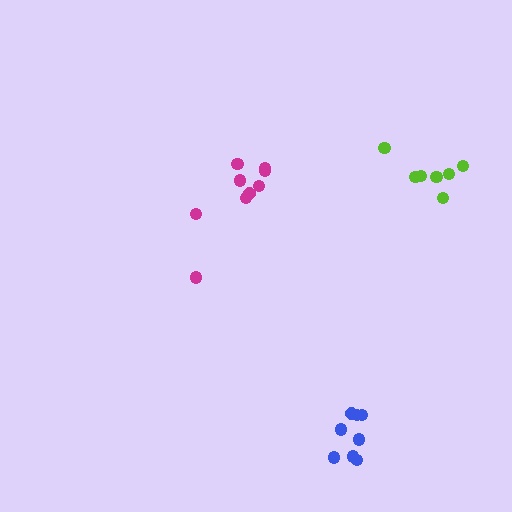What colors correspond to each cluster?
The clusters are colored: magenta, lime, blue.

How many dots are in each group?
Group 1: 9 dots, Group 2: 7 dots, Group 3: 8 dots (24 total).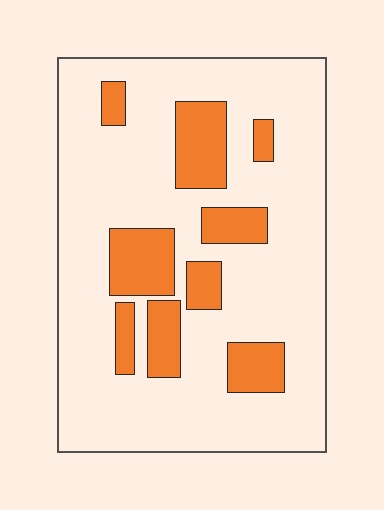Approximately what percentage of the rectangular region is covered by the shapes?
Approximately 20%.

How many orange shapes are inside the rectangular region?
9.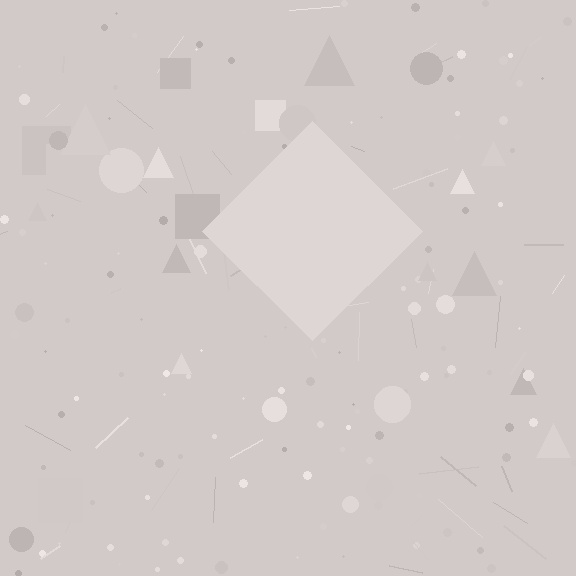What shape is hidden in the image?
A diamond is hidden in the image.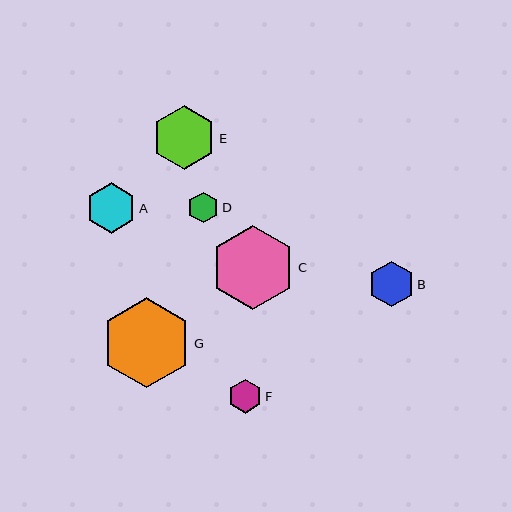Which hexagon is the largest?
Hexagon G is the largest with a size of approximately 90 pixels.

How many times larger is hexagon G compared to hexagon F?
Hexagon G is approximately 2.7 times the size of hexagon F.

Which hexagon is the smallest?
Hexagon D is the smallest with a size of approximately 31 pixels.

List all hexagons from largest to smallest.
From largest to smallest: G, C, E, A, B, F, D.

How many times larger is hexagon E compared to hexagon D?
Hexagon E is approximately 2.1 times the size of hexagon D.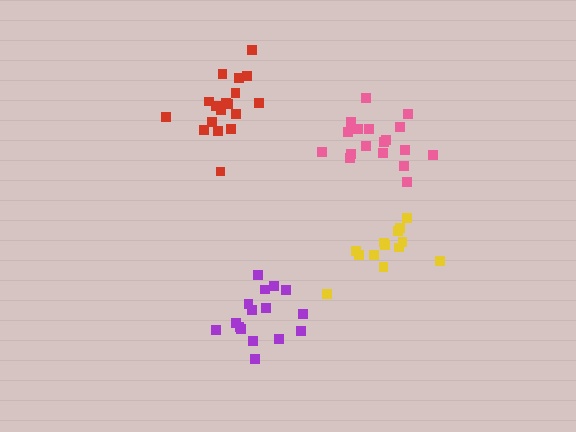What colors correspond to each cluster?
The clusters are colored: yellow, pink, red, purple.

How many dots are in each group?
Group 1: 13 dots, Group 2: 18 dots, Group 3: 18 dots, Group 4: 16 dots (65 total).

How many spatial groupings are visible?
There are 4 spatial groupings.